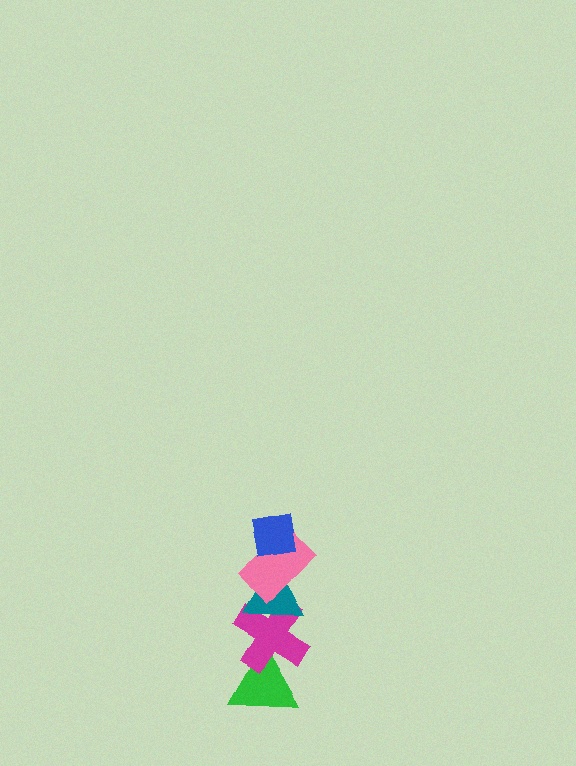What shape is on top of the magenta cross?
The teal triangle is on top of the magenta cross.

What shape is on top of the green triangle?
The magenta cross is on top of the green triangle.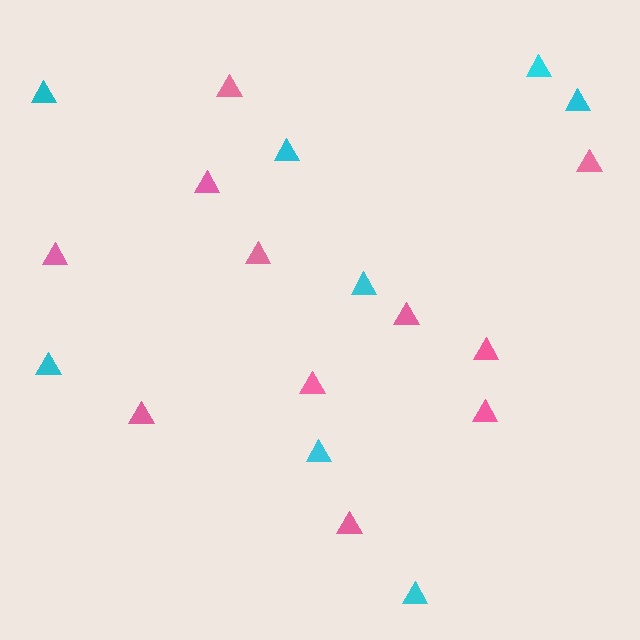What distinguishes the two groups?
There are 2 groups: one group of pink triangles (11) and one group of cyan triangles (8).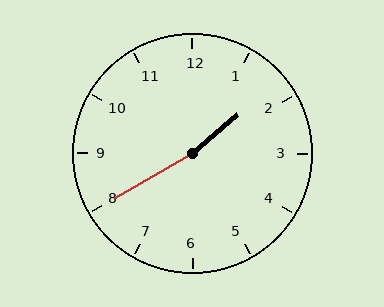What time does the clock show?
1:40.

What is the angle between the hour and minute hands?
Approximately 170 degrees.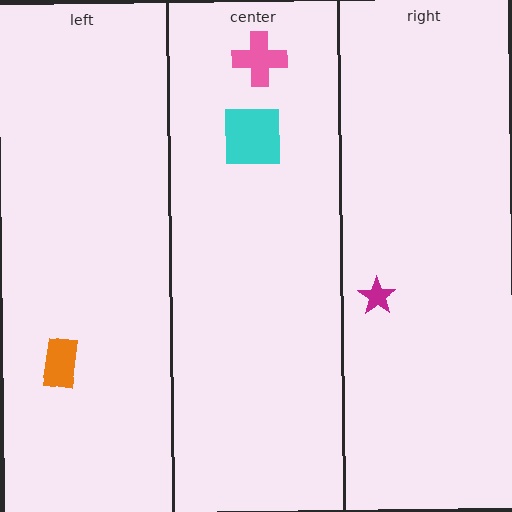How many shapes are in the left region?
1.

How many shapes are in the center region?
2.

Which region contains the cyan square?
The center region.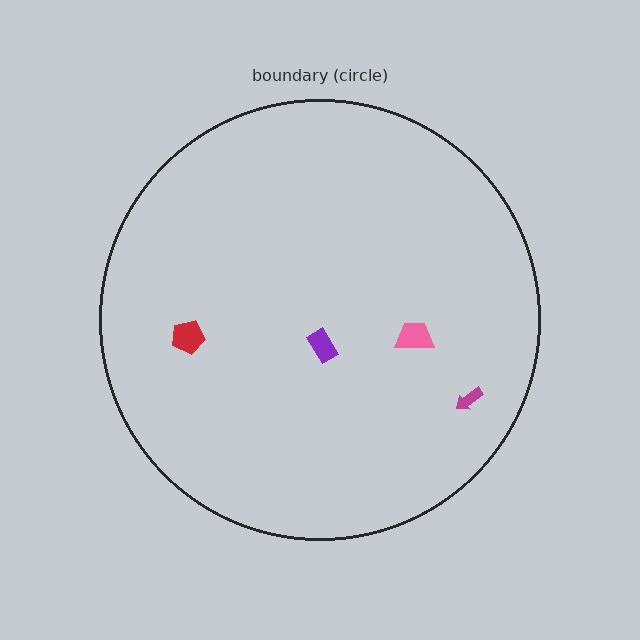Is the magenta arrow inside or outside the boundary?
Inside.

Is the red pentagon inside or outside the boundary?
Inside.